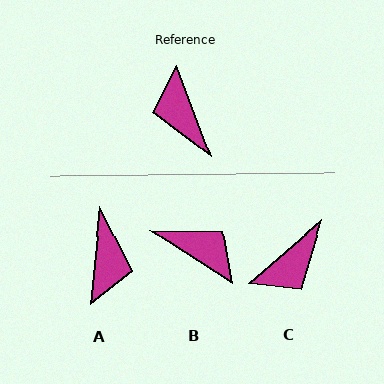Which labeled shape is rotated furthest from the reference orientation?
A, about 154 degrees away.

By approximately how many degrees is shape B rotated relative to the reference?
Approximately 143 degrees clockwise.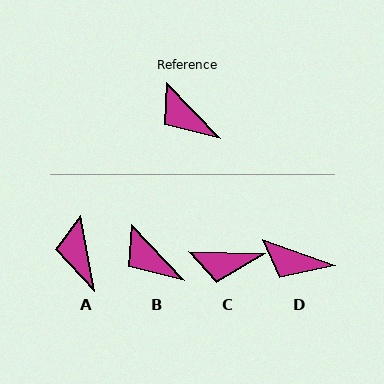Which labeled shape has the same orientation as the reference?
B.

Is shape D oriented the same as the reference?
No, it is off by about 26 degrees.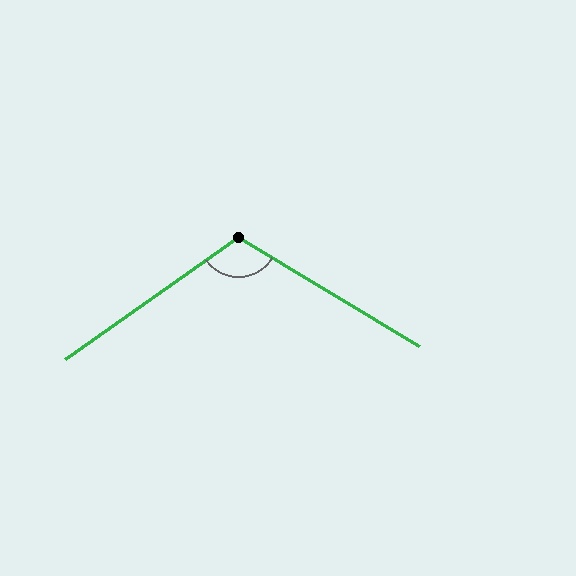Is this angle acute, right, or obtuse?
It is obtuse.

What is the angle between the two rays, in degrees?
Approximately 114 degrees.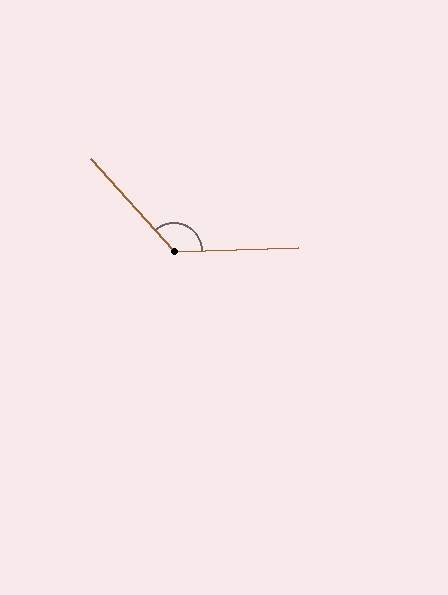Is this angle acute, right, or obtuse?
It is obtuse.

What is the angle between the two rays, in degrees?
Approximately 130 degrees.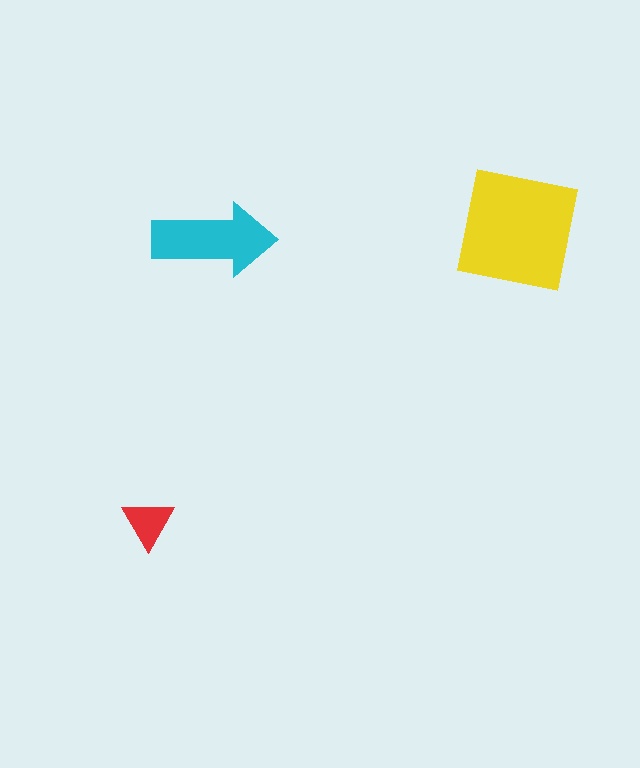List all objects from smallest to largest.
The red triangle, the cyan arrow, the yellow square.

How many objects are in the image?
There are 3 objects in the image.